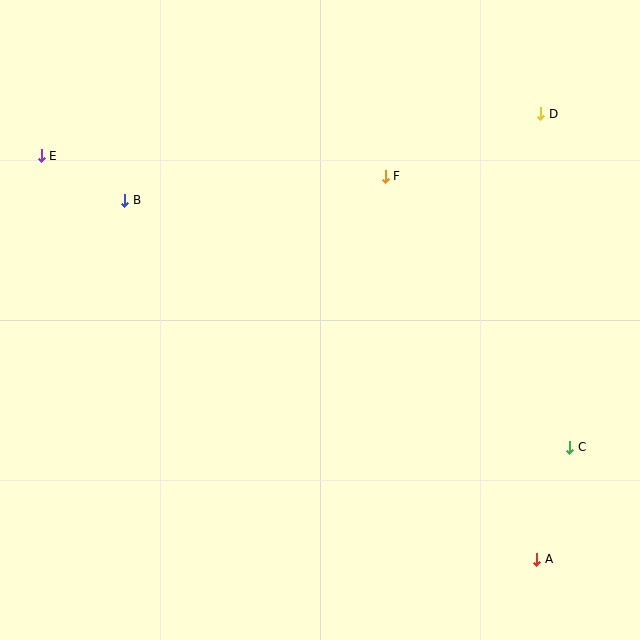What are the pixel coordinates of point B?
Point B is at (125, 200).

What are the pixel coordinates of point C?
Point C is at (570, 447).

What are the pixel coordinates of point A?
Point A is at (537, 559).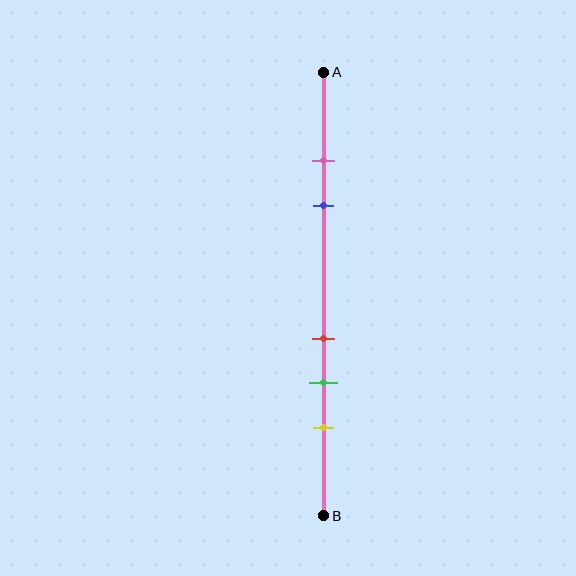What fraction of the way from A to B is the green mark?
The green mark is approximately 70% (0.7) of the way from A to B.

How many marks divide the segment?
There are 5 marks dividing the segment.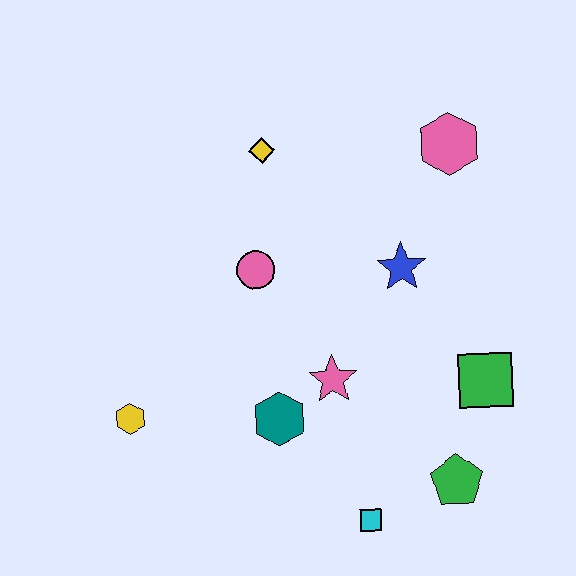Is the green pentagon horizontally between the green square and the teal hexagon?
Yes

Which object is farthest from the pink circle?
The green pentagon is farthest from the pink circle.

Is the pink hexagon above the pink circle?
Yes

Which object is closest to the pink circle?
The yellow diamond is closest to the pink circle.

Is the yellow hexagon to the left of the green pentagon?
Yes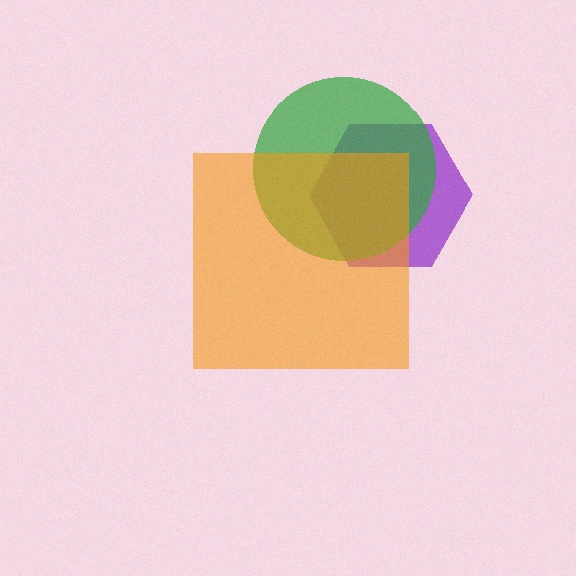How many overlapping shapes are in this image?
There are 3 overlapping shapes in the image.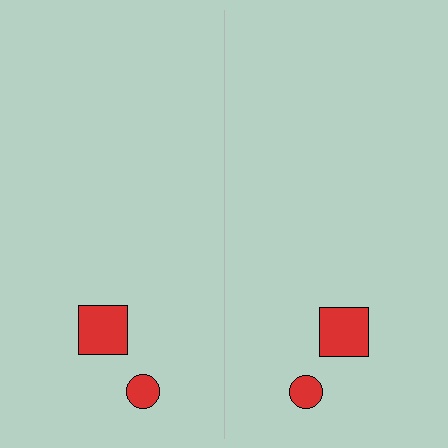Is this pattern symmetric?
Yes, this pattern has bilateral (reflection) symmetry.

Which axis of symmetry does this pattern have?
The pattern has a vertical axis of symmetry running through the center of the image.